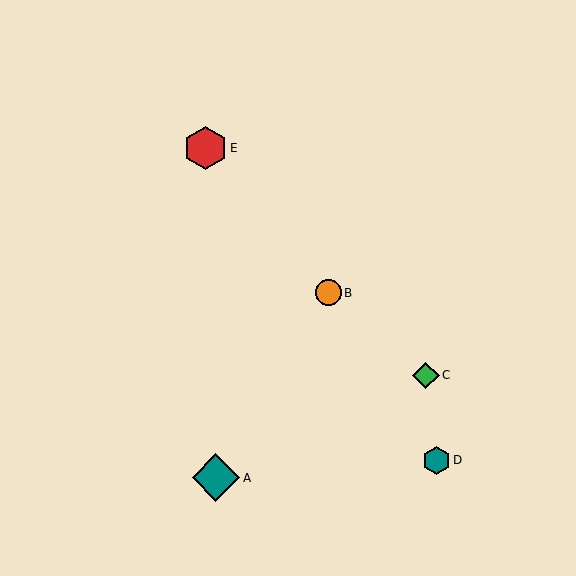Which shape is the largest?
The teal diamond (labeled A) is the largest.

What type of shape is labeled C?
Shape C is a green diamond.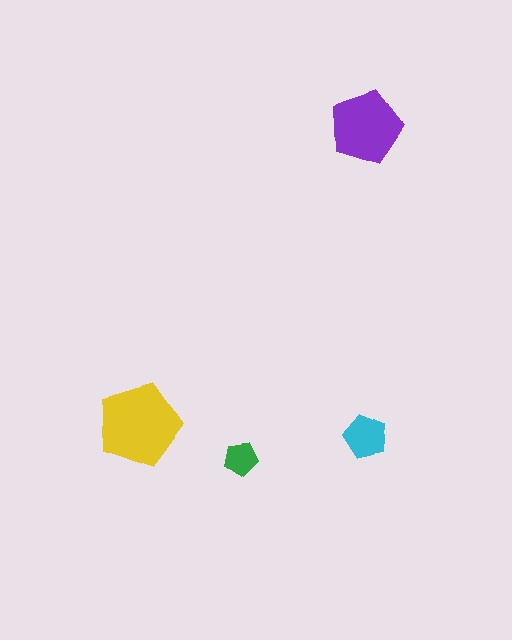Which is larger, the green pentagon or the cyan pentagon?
The cyan one.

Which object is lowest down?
The green pentagon is bottommost.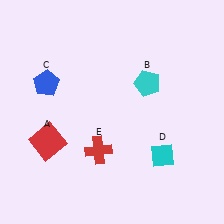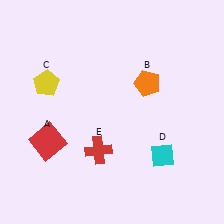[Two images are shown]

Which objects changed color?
B changed from cyan to orange. C changed from blue to yellow.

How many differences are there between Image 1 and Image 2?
There are 2 differences between the two images.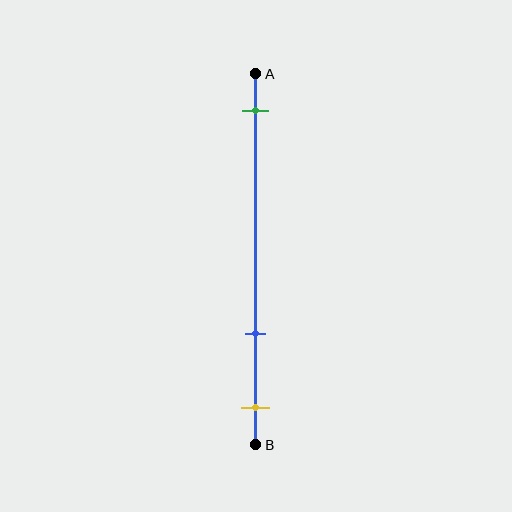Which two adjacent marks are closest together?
The blue and yellow marks are the closest adjacent pair.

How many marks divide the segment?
There are 3 marks dividing the segment.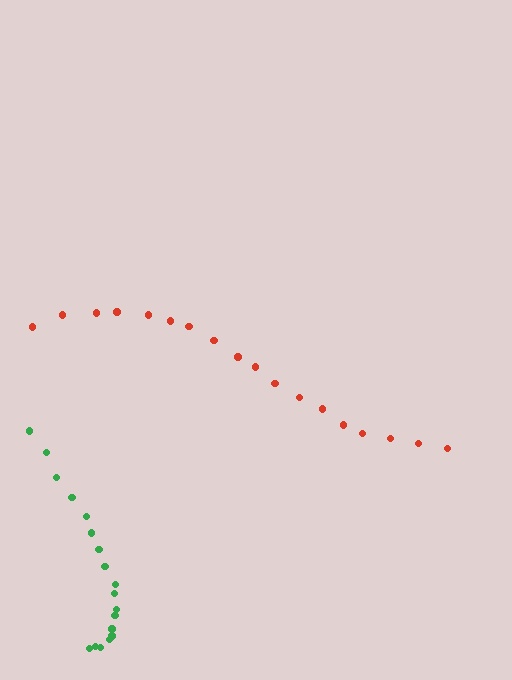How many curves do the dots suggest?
There are 2 distinct paths.